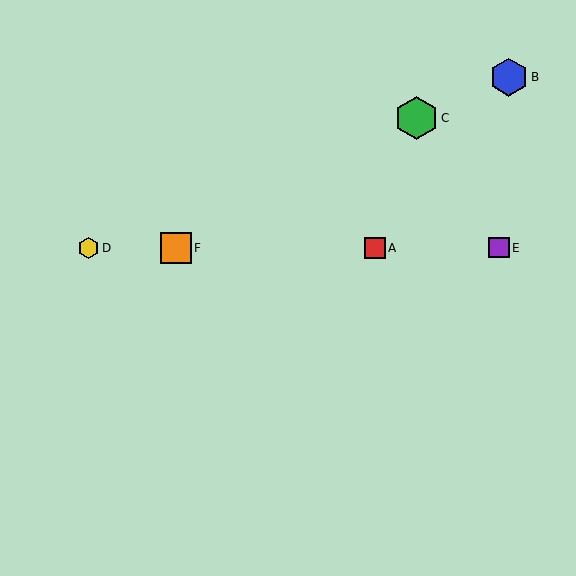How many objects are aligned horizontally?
4 objects (A, D, E, F) are aligned horizontally.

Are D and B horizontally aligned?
No, D is at y≈248 and B is at y≈77.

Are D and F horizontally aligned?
Yes, both are at y≈248.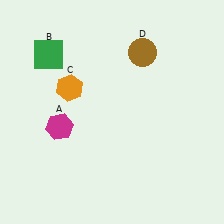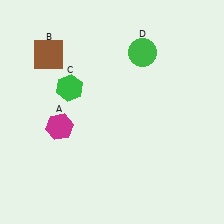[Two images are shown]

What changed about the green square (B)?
In Image 1, B is green. In Image 2, it changed to brown.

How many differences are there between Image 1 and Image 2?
There are 3 differences between the two images.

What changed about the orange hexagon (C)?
In Image 1, C is orange. In Image 2, it changed to green.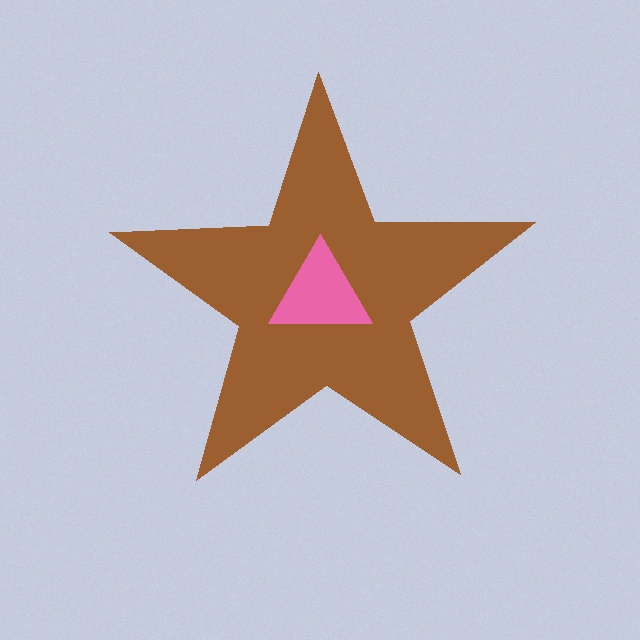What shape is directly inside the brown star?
The pink triangle.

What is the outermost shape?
The brown star.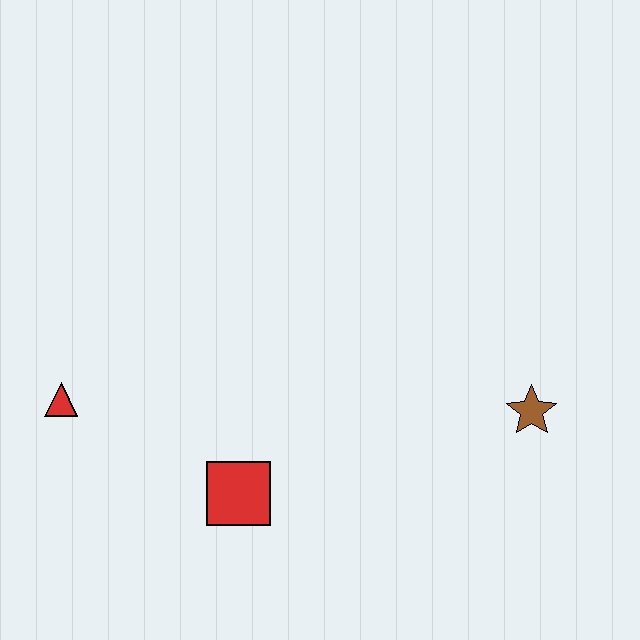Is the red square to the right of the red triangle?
Yes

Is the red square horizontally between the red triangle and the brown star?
Yes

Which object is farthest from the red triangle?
The brown star is farthest from the red triangle.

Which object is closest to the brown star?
The red square is closest to the brown star.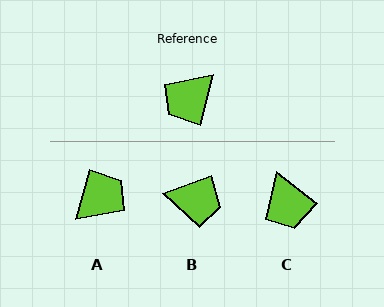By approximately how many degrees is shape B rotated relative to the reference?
Approximately 126 degrees counter-clockwise.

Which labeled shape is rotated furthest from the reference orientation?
A, about 179 degrees away.